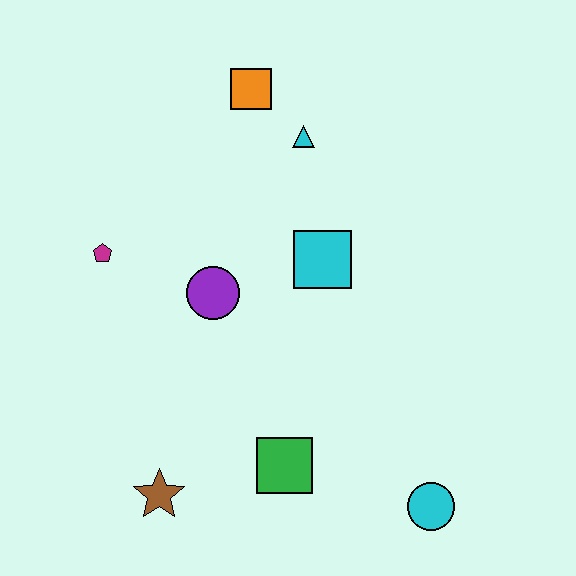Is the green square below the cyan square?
Yes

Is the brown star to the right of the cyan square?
No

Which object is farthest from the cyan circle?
The orange square is farthest from the cyan circle.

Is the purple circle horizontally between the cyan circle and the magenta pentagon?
Yes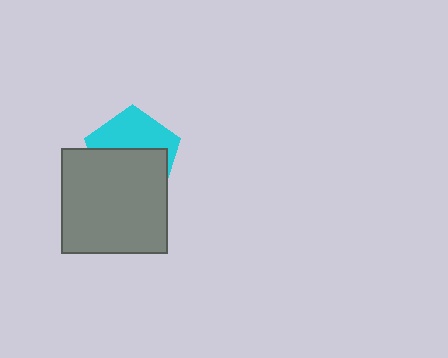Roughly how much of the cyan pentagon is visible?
A small part of it is visible (roughly 44%).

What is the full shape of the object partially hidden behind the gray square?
The partially hidden object is a cyan pentagon.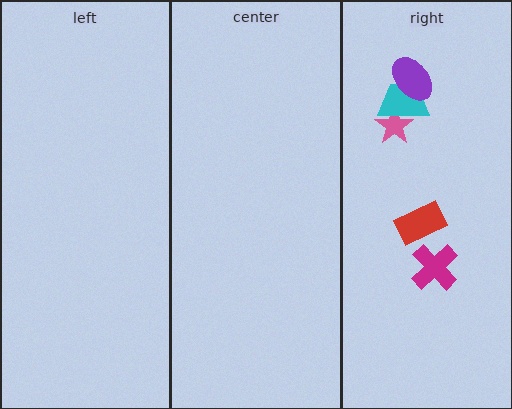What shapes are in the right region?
The red rectangle, the pink star, the cyan trapezoid, the magenta cross, the purple ellipse.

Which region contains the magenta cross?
The right region.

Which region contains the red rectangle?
The right region.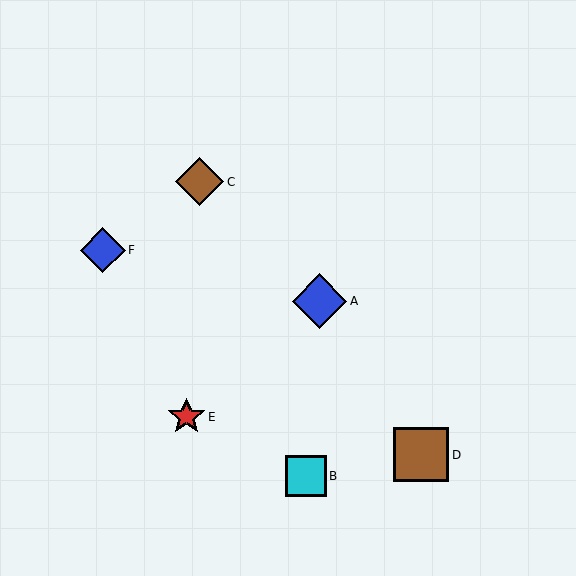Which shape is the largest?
The brown square (labeled D) is the largest.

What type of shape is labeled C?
Shape C is a brown diamond.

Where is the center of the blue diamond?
The center of the blue diamond is at (103, 250).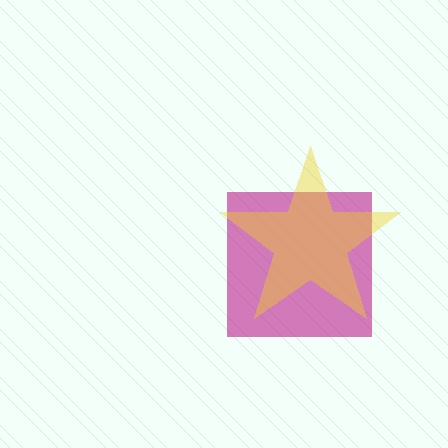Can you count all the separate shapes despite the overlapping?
Yes, there are 2 separate shapes.